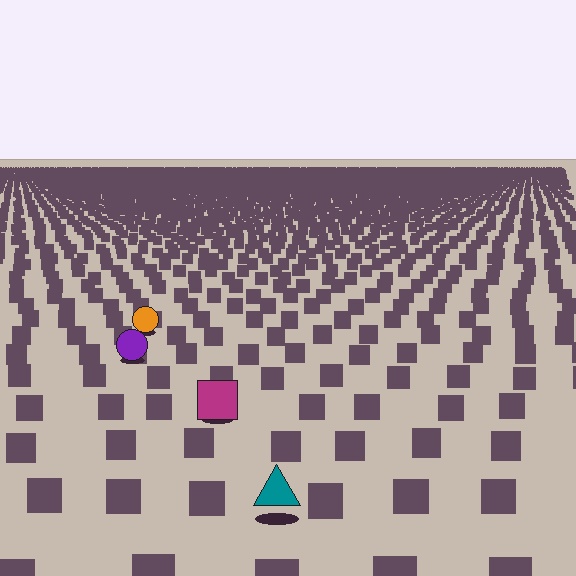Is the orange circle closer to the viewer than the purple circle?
No. The purple circle is closer — you can tell from the texture gradient: the ground texture is coarser near it.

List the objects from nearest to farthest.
From nearest to farthest: the teal triangle, the magenta square, the purple circle, the orange circle.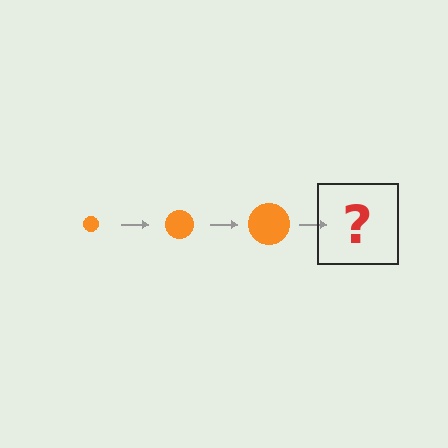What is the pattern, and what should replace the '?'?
The pattern is that the circle gets progressively larger each step. The '?' should be an orange circle, larger than the previous one.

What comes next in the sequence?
The next element should be an orange circle, larger than the previous one.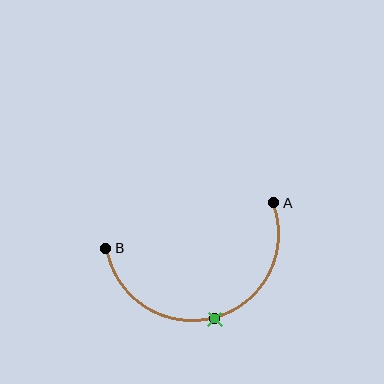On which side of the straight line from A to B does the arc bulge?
The arc bulges below the straight line connecting A and B.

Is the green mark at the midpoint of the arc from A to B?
Yes. The green mark lies on the arc at equal arc-length from both A and B — it is the arc midpoint.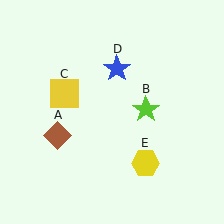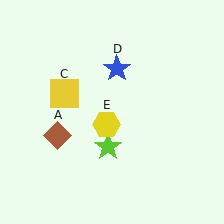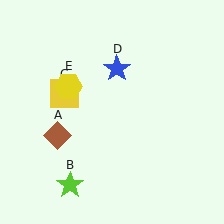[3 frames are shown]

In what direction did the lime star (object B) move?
The lime star (object B) moved down and to the left.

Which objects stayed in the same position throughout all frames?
Brown diamond (object A) and yellow square (object C) and blue star (object D) remained stationary.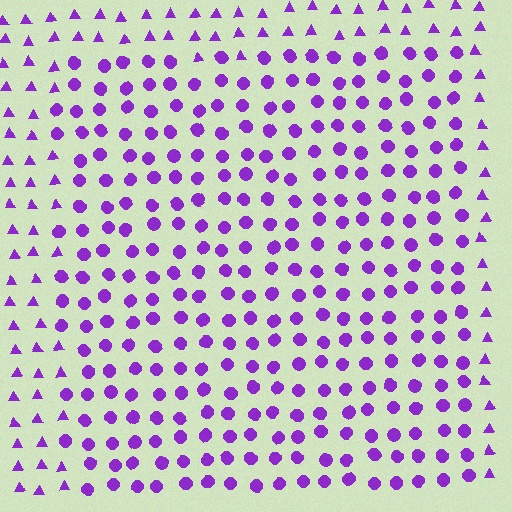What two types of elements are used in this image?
The image uses circles inside the rectangle region and triangles outside it.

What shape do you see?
I see a rectangle.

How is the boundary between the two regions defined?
The boundary is defined by a change in element shape: circles inside vs. triangles outside. All elements share the same color and spacing.